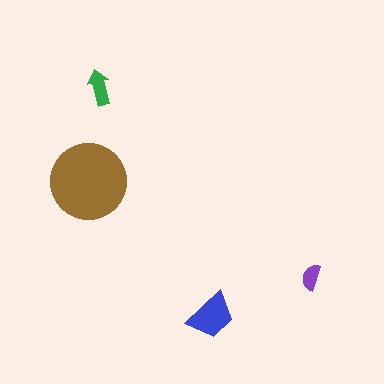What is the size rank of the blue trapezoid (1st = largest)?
2nd.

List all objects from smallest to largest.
The purple semicircle, the green arrow, the blue trapezoid, the brown circle.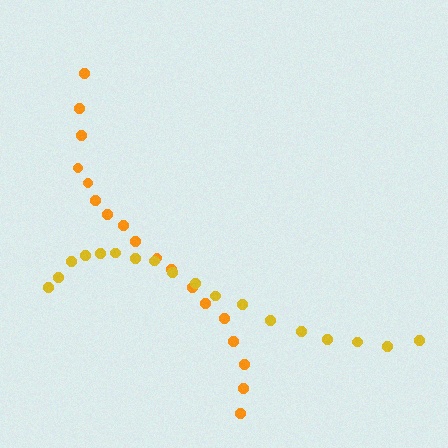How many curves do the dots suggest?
There are 2 distinct paths.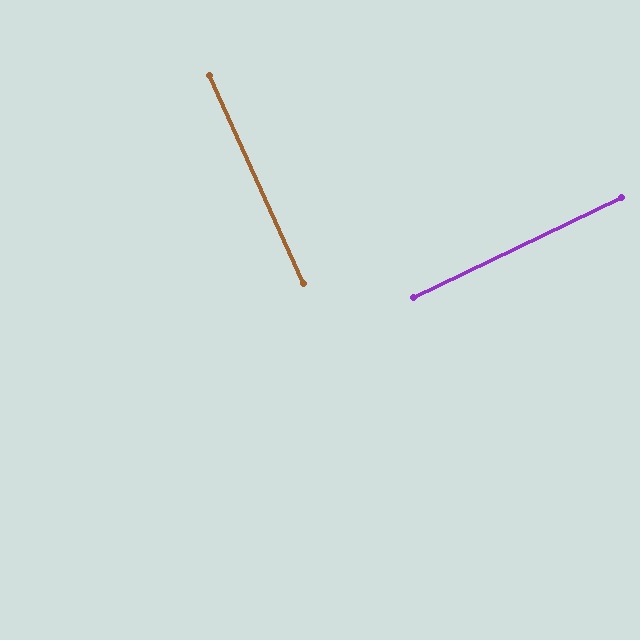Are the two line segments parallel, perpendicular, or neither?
Perpendicular — they meet at approximately 89°.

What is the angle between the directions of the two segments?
Approximately 89 degrees.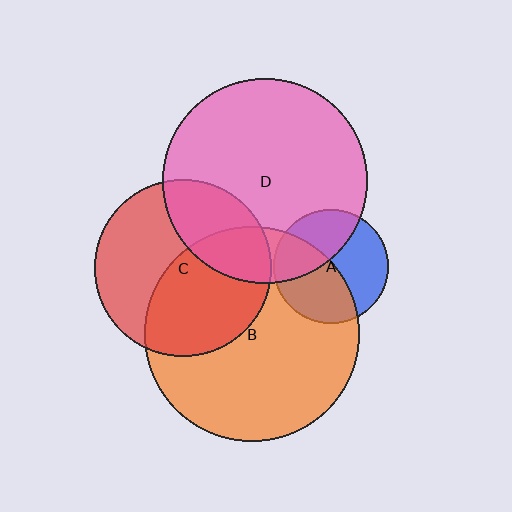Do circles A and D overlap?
Yes.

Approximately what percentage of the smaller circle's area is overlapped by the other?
Approximately 40%.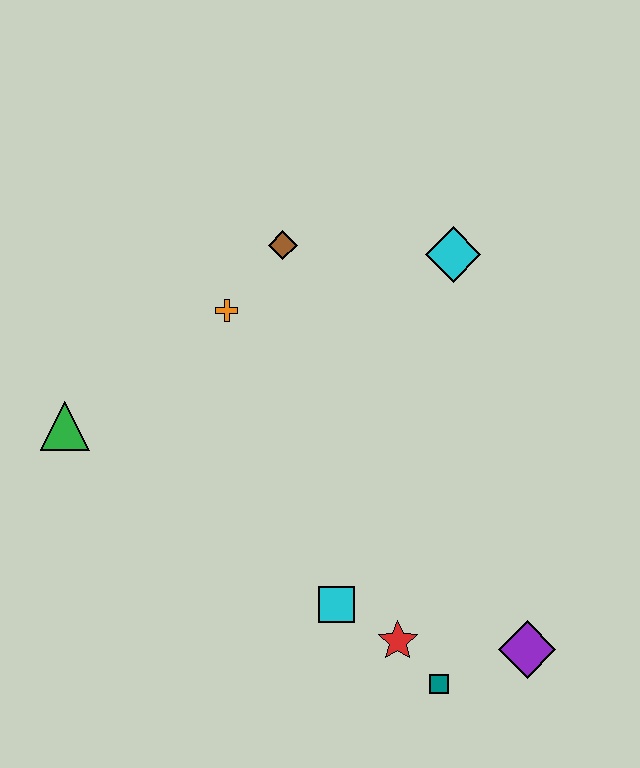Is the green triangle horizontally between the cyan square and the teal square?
No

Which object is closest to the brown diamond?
The orange cross is closest to the brown diamond.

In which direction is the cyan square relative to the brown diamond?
The cyan square is below the brown diamond.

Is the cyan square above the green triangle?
No